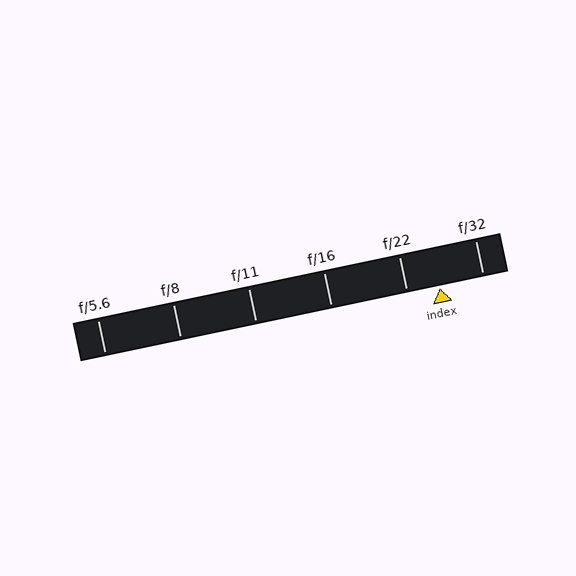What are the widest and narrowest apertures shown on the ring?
The widest aperture shown is f/5.6 and the narrowest is f/32.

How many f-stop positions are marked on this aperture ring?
There are 6 f-stop positions marked.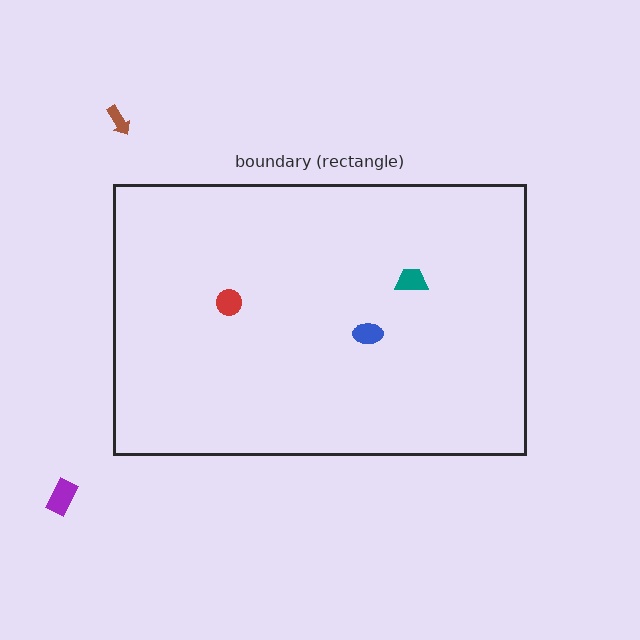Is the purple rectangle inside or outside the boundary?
Outside.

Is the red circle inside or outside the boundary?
Inside.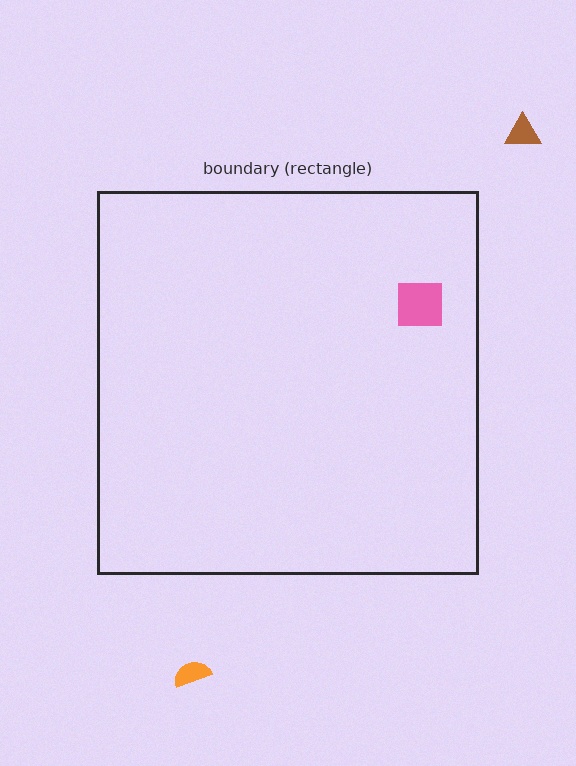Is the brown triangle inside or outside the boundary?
Outside.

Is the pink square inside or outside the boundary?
Inside.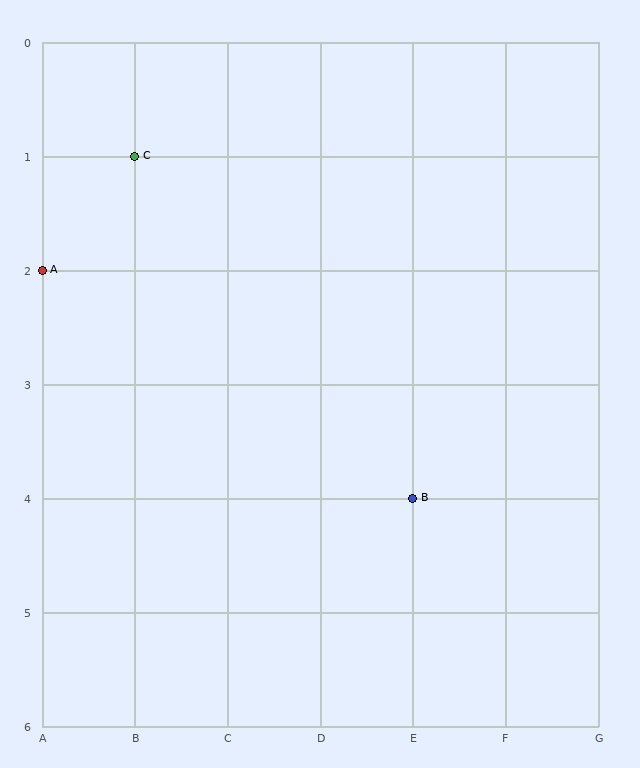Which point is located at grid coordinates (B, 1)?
Point C is at (B, 1).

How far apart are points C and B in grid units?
Points C and B are 3 columns and 3 rows apart (about 4.2 grid units diagonally).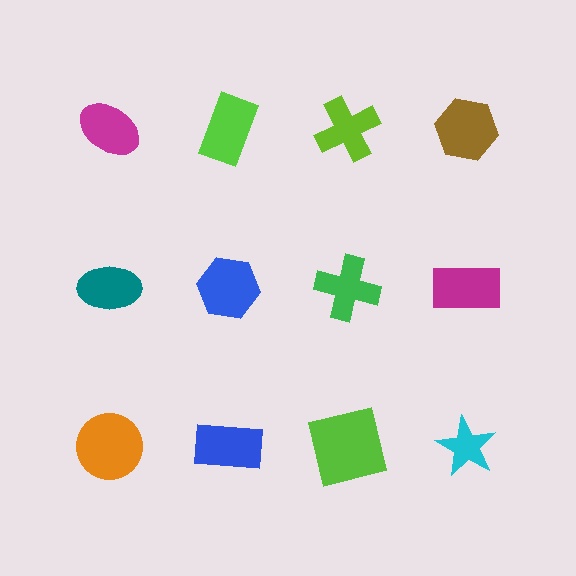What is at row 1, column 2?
A lime rectangle.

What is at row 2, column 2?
A blue hexagon.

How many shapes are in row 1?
4 shapes.